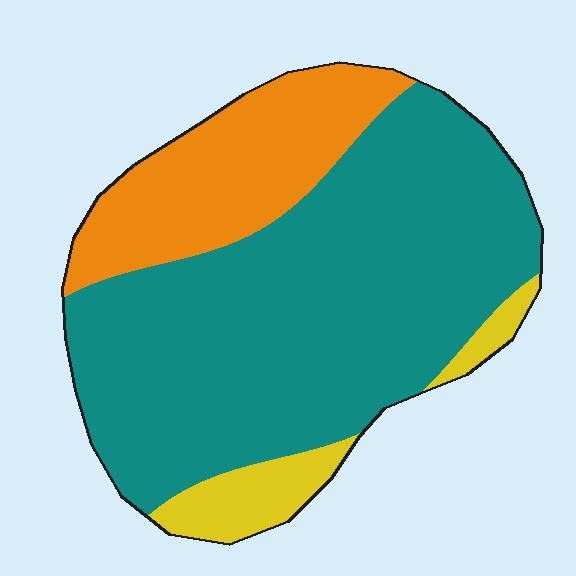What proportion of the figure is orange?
Orange takes up about one fifth (1/5) of the figure.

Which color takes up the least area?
Yellow, at roughly 10%.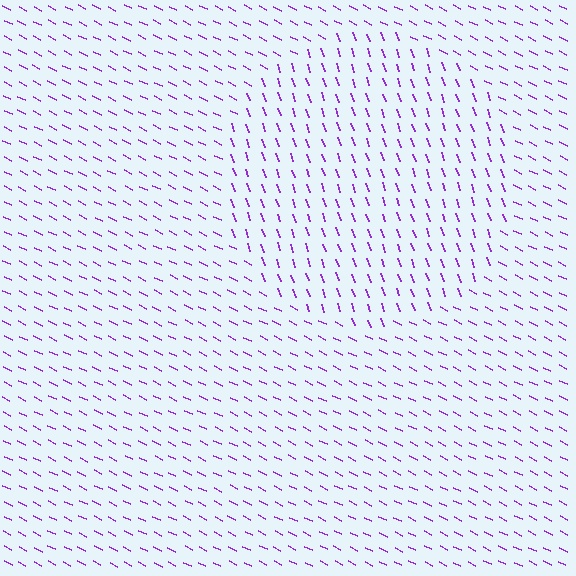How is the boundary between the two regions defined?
The boundary is defined purely by a change in line orientation (approximately 45 degrees difference). All lines are the same color and thickness.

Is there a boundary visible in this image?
Yes, there is a texture boundary formed by a change in line orientation.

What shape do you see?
I see a circle.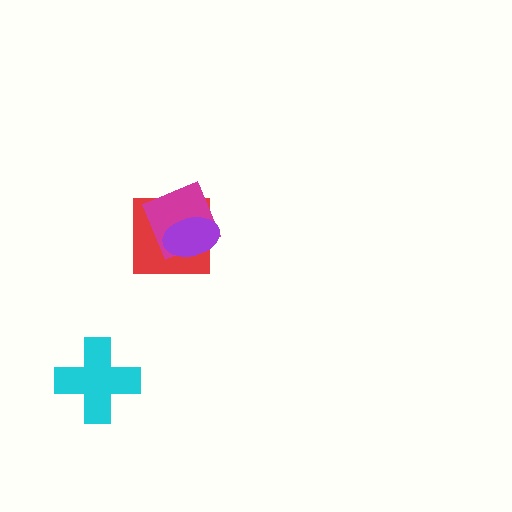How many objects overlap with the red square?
2 objects overlap with the red square.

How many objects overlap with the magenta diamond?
2 objects overlap with the magenta diamond.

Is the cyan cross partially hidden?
No, no other shape covers it.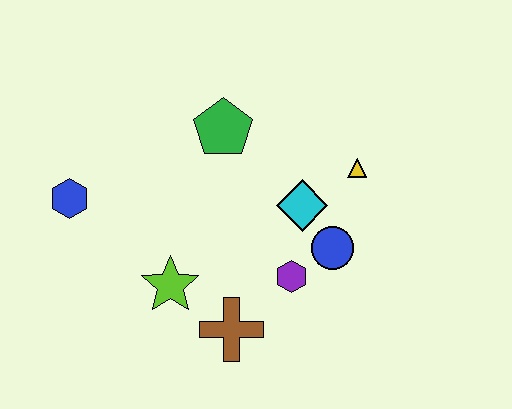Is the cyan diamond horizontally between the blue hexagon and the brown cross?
No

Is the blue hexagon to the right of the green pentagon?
No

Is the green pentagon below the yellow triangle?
No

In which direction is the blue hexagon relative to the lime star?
The blue hexagon is to the left of the lime star.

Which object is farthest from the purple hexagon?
The blue hexagon is farthest from the purple hexagon.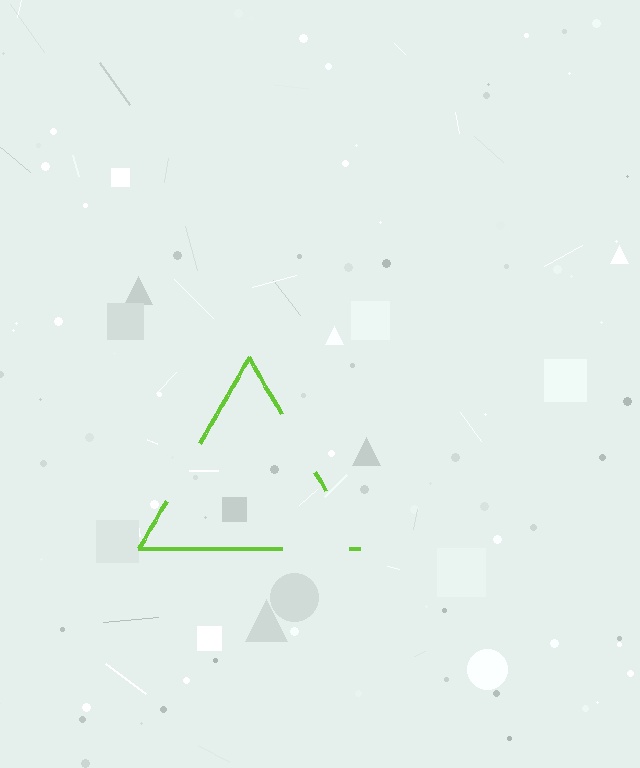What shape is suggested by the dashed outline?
The dashed outline suggests a triangle.